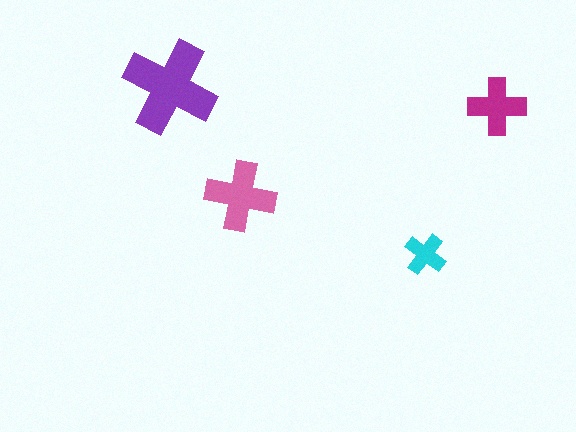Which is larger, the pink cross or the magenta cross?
The pink one.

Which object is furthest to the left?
The purple cross is leftmost.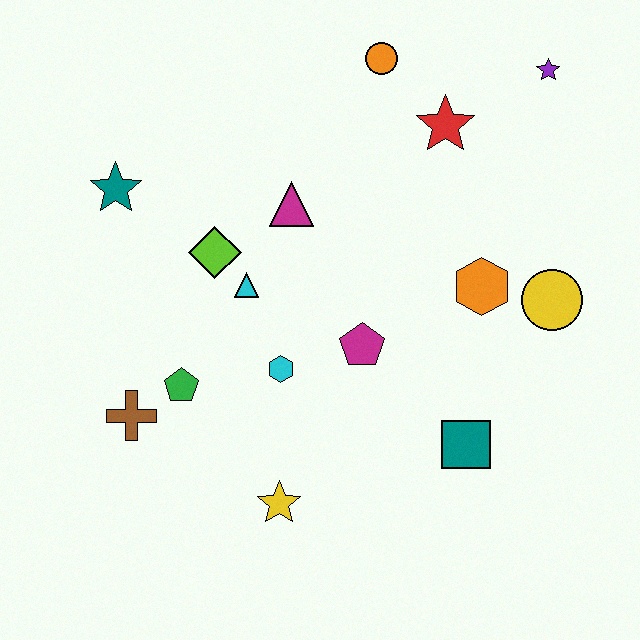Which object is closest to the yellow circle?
The orange hexagon is closest to the yellow circle.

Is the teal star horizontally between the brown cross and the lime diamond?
No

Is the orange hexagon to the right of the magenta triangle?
Yes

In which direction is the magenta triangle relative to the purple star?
The magenta triangle is to the left of the purple star.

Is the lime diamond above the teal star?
No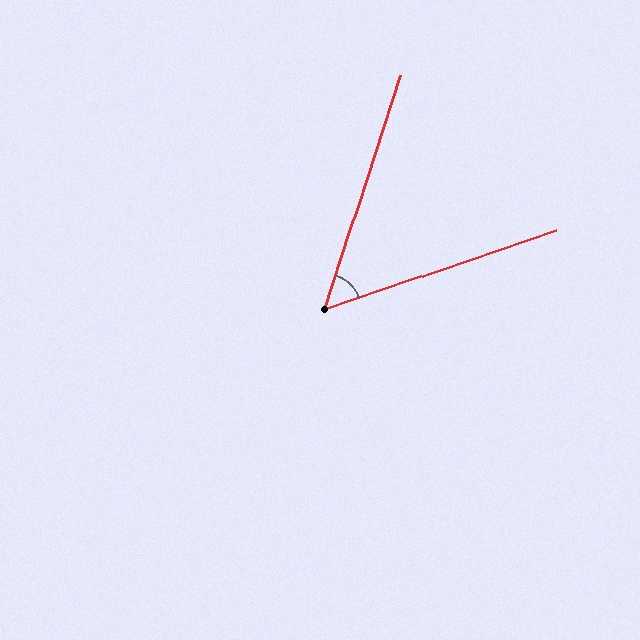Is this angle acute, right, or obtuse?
It is acute.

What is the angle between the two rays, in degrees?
Approximately 53 degrees.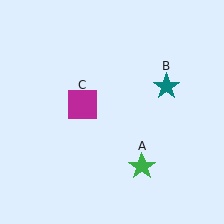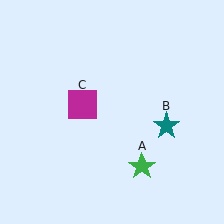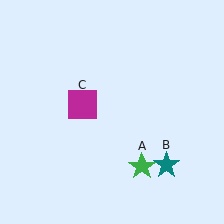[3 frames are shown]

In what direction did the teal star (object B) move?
The teal star (object B) moved down.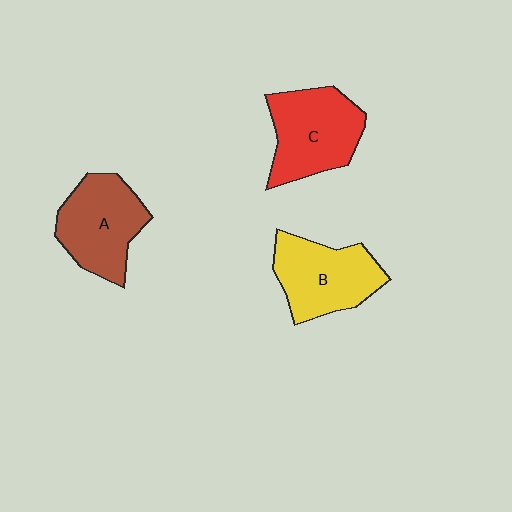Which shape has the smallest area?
Shape B (yellow).